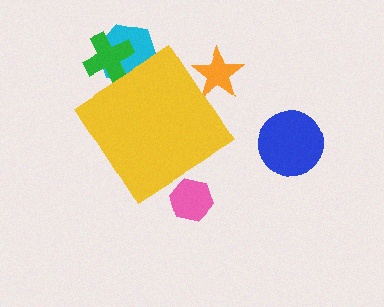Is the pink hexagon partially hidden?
Yes, the pink hexagon is partially hidden behind the yellow diamond.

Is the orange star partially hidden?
Yes, the orange star is partially hidden behind the yellow diamond.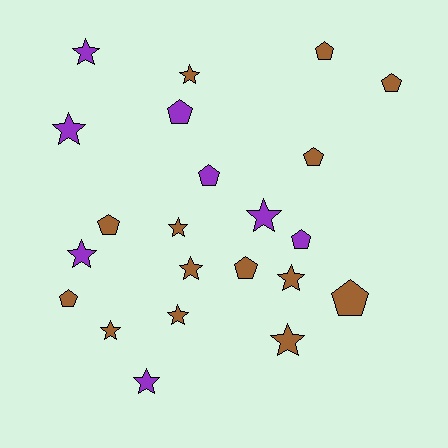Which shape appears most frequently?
Star, with 12 objects.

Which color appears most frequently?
Brown, with 14 objects.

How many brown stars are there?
There are 7 brown stars.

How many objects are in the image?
There are 22 objects.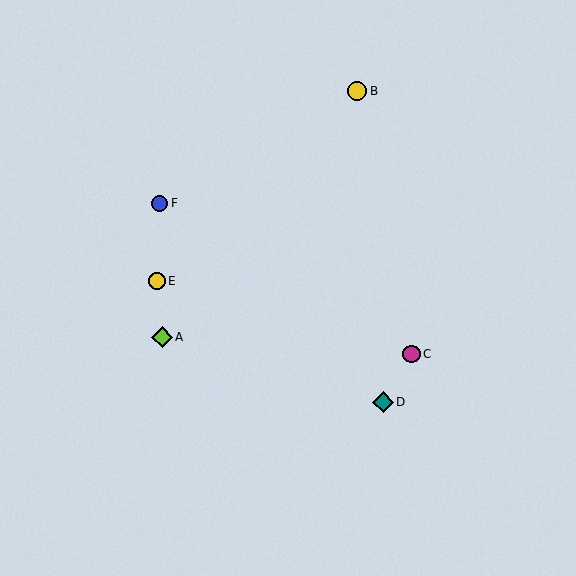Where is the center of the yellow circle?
The center of the yellow circle is at (157, 281).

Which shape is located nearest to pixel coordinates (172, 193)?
The blue circle (labeled F) at (160, 203) is nearest to that location.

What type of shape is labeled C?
Shape C is a magenta circle.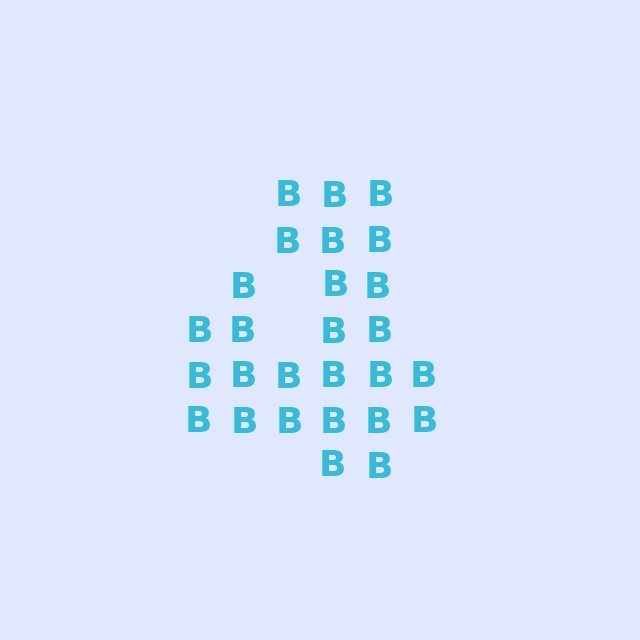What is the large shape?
The large shape is the digit 4.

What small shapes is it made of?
It is made of small letter B's.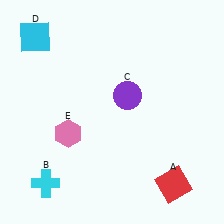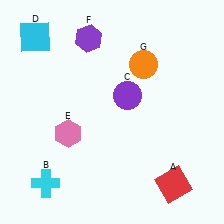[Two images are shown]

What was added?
A purple hexagon (F), an orange circle (G) were added in Image 2.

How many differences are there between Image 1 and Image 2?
There are 2 differences between the two images.